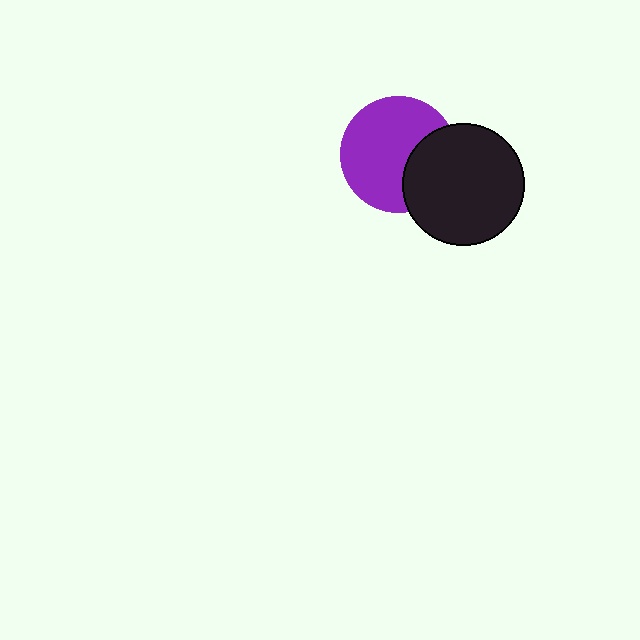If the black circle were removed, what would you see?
You would see the complete purple circle.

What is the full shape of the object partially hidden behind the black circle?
The partially hidden object is a purple circle.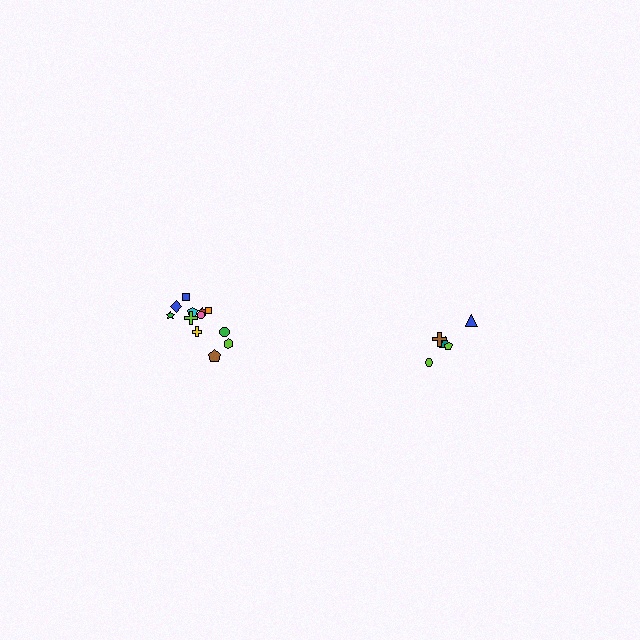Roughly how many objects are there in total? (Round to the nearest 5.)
Roughly 15 objects in total.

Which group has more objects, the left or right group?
The left group.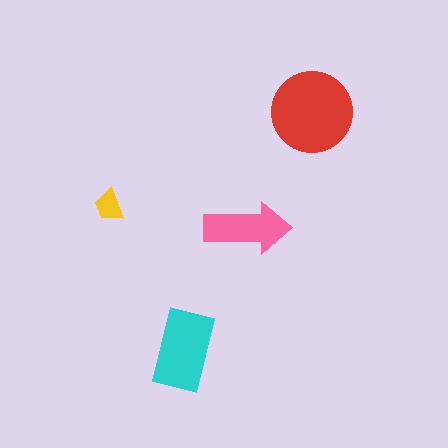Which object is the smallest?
The yellow trapezoid.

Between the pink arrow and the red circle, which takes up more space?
The red circle.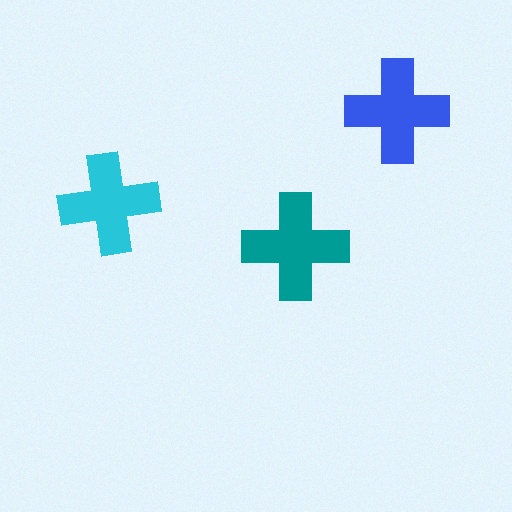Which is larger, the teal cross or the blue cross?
The teal one.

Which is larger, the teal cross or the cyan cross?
The teal one.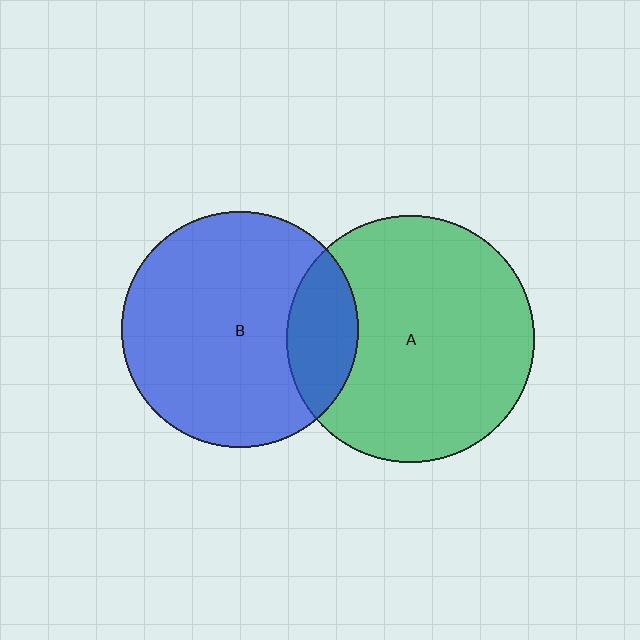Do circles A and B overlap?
Yes.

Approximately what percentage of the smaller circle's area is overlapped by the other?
Approximately 20%.